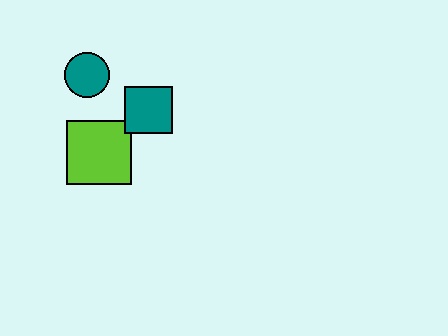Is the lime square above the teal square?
No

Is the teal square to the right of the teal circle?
Yes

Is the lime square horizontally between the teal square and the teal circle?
Yes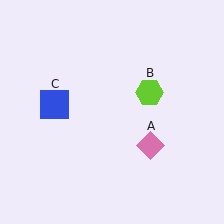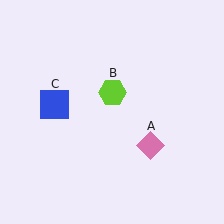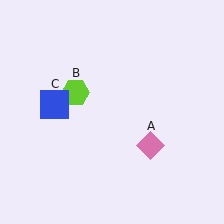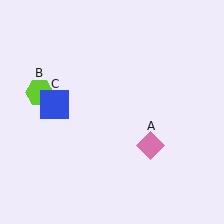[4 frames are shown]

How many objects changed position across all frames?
1 object changed position: lime hexagon (object B).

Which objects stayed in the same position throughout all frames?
Pink diamond (object A) and blue square (object C) remained stationary.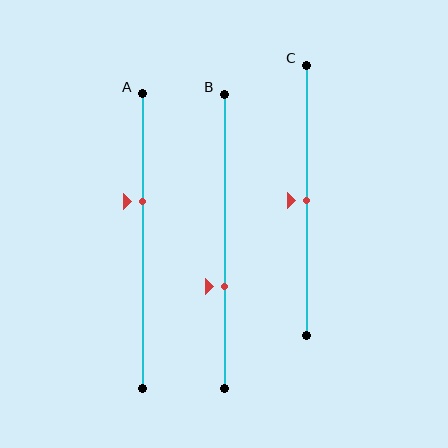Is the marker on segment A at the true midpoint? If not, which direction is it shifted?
No, the marker on segment A is shifted upward by about 13% of the segment length.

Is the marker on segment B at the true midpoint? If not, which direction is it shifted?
No, the marker on segment B is shifted downward by about 15% of the segment length.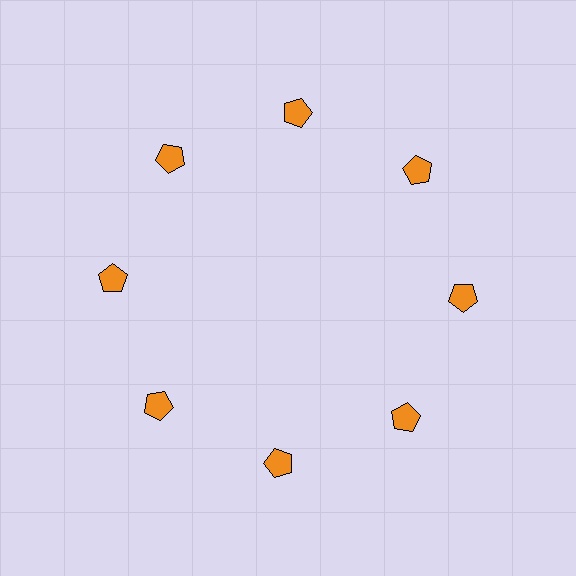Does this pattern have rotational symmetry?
Yes, this pattern has 8-fold rotational symmetry. It looks the same after rotating 45 degrees around the center.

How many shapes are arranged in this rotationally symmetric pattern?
There are 8 shapes, arranged in 8 groups of 1.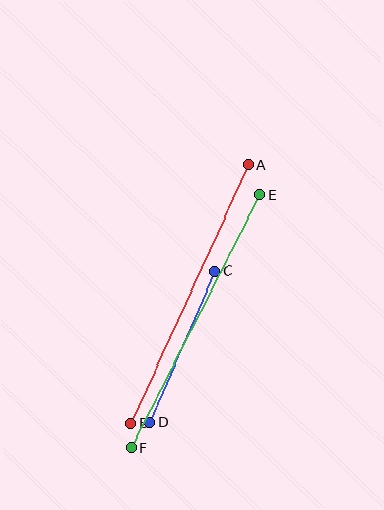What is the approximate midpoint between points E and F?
The midpoint is at approximately (196, 321) pixels.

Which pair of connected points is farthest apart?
Points E and F are farthest apart.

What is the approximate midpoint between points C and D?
The midpoint is at approximately (183, 347) pixels.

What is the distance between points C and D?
The distance is approximately 165 pixels.